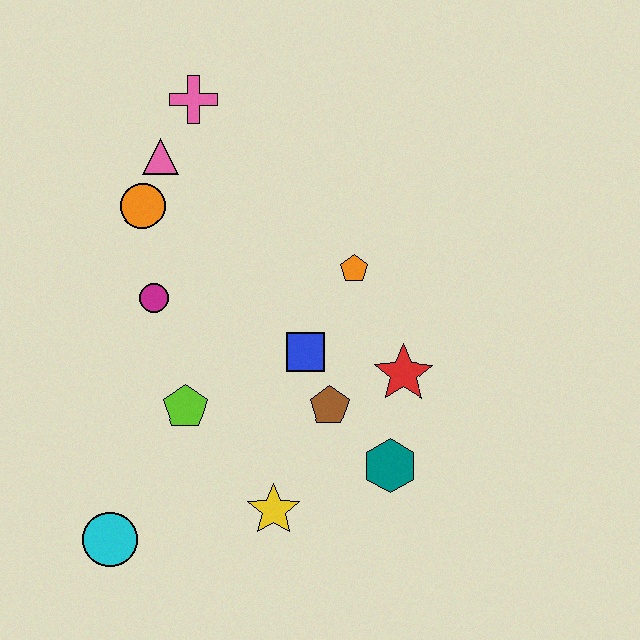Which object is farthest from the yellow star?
The pink cross is farthest from the yellow star.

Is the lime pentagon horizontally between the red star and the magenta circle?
Yes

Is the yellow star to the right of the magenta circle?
Yes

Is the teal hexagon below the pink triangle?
Yes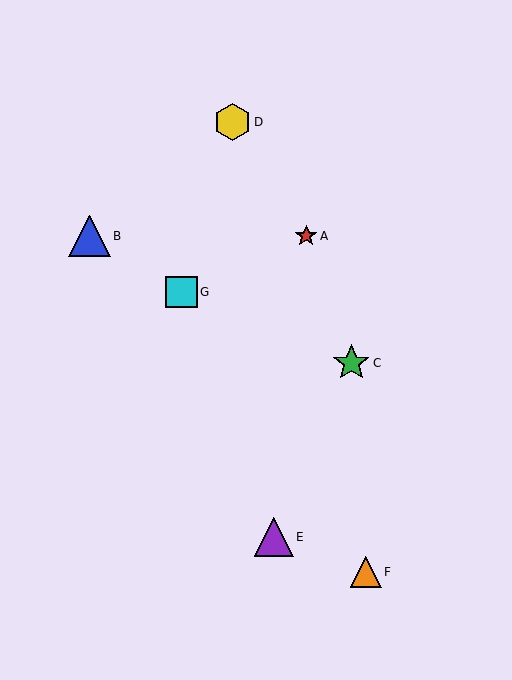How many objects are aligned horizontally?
2 objects (A, B) are aligned horizontally.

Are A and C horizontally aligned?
No, A is at y≈236 and C is at y≈363.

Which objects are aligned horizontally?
Objects A, B are aligned horizontally.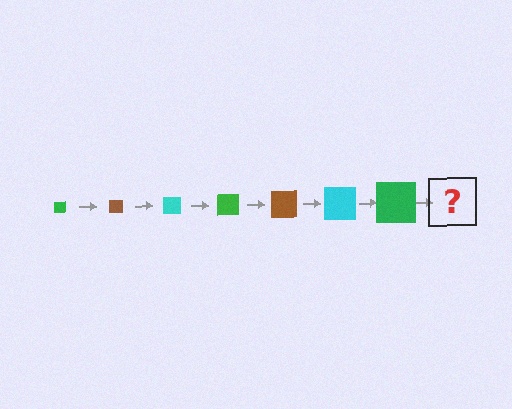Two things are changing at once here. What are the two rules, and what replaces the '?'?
The two rules are that the square grows larger each step and the color cycles through green, brown, and cyan. The '?' should be a brown square, larger than the previous one.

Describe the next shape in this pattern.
It should be a brown square, larger than the previous one.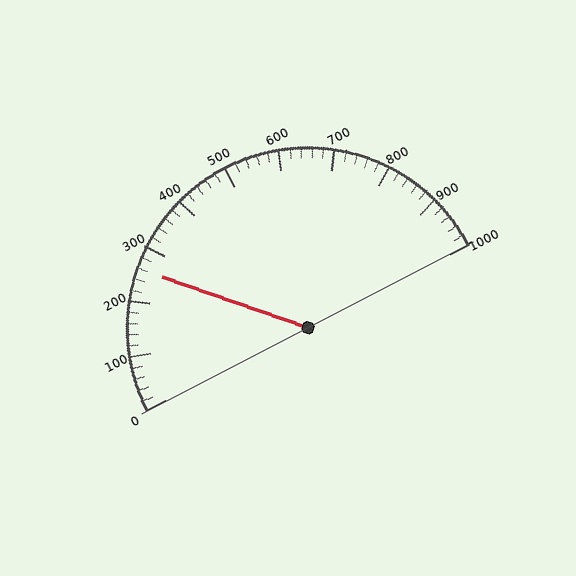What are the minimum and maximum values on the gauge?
The gauge ranges from 0 to 1000.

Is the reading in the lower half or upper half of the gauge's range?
The reading is in the lower half of the range (0 to 1000).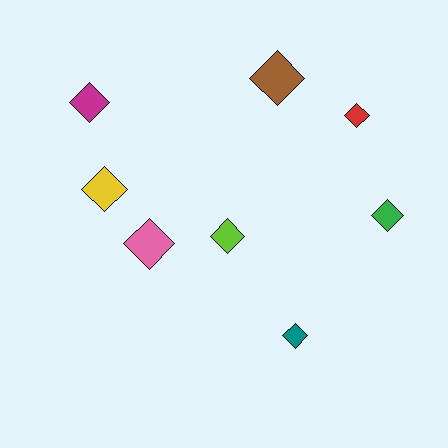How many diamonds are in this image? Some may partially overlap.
There are 8 diamonds.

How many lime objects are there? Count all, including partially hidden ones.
There is 1 lime object.